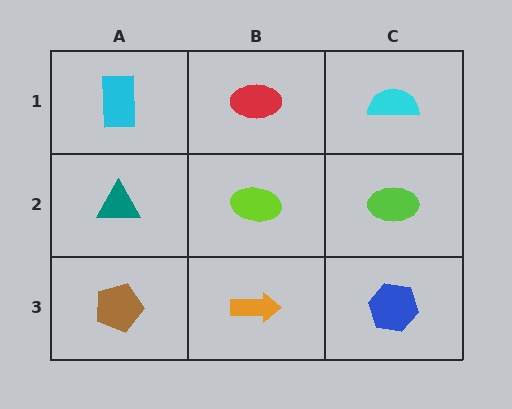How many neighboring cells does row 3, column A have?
2.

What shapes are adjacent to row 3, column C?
A lime ellipse (row 2, column C), an orange arrow (row 3, column B).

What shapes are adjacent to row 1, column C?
A lime ellipse (row 2, column C), a red ellipse (row 1, column B).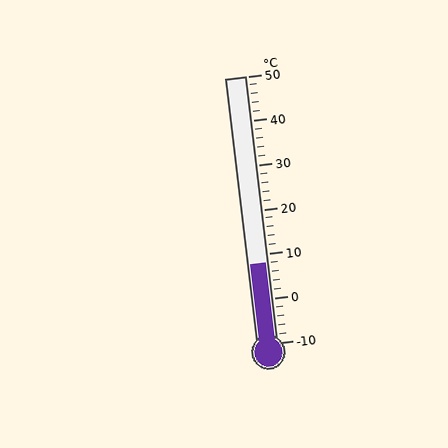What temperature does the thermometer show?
The thermometer shows approximately 8°C.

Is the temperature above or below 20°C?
The temperature is below 20°C.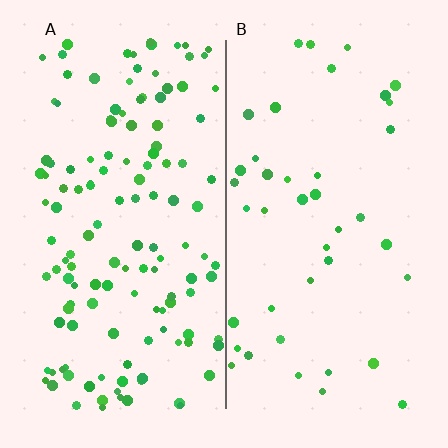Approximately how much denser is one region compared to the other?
Approximately 3.2× — region A over region B.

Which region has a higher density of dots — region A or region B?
A (the left).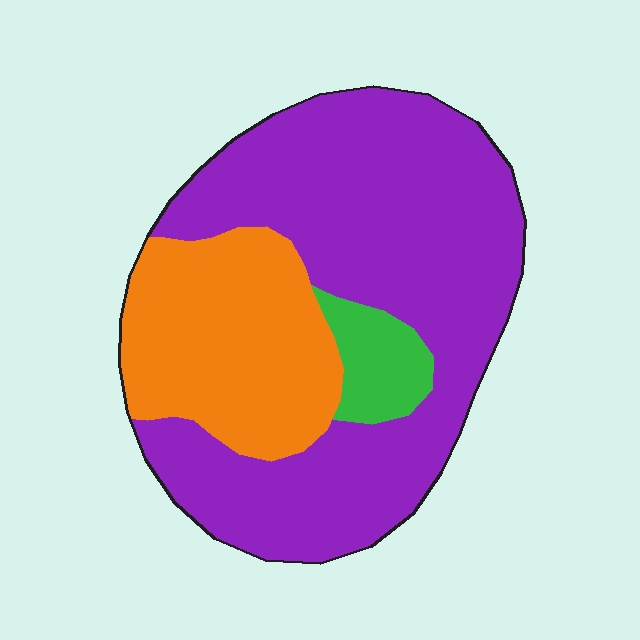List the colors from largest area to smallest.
From largest to smallest: purple, orange, green.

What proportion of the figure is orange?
Orange covers around 30% of the figure.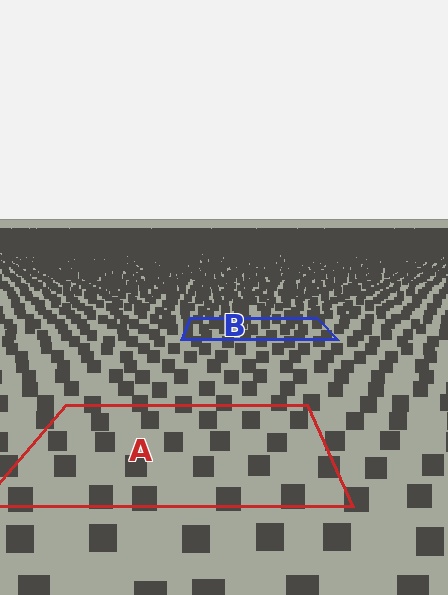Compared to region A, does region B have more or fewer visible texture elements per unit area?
Region B has more texture elements per unit area — they are packed more densely because it is farther away.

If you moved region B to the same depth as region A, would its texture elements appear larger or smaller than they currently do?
They would appear larger. At a closer depth, the same texture elements are projected at a bigger on-screen size.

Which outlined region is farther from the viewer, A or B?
Region B is farther from the viewer — the texture elements inside it appear smaller and more densely packed.